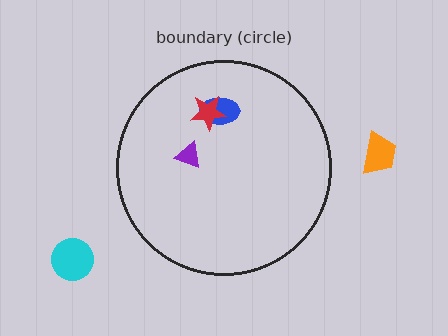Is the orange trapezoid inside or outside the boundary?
Outside.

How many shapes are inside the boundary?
3 inside, 2 outside.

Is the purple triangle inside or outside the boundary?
Inside.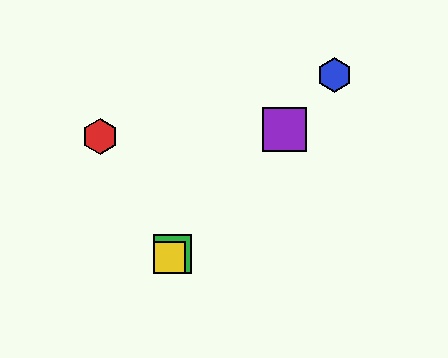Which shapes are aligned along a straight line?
The blue hexagon, the green square, the yellow square, the purple square are aligned along a straight line.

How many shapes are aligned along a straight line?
4 shapes (the blue hexagon, the green square, the yellow square, the purple square) are aligned along a straight line.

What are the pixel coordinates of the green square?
The green square is at (172, 254).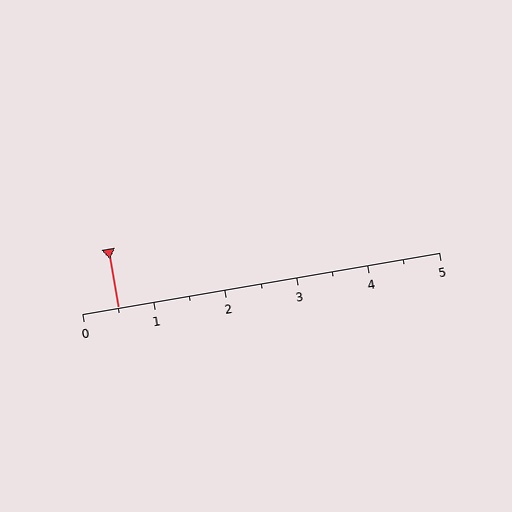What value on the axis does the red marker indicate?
The marker indicates approximately 0.5.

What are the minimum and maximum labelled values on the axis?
The axis runs from 0 to 5.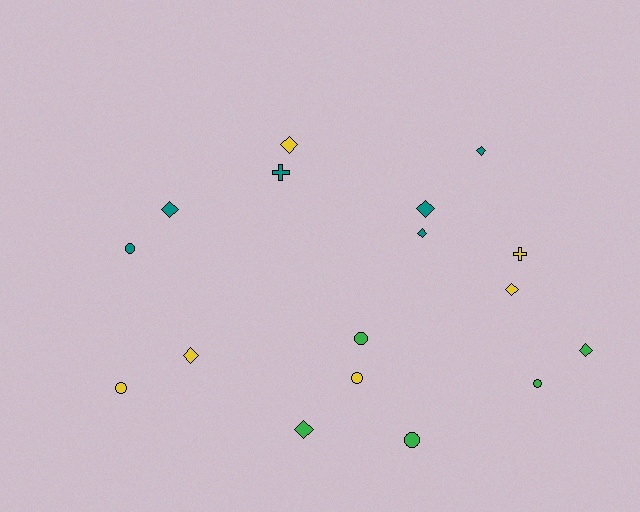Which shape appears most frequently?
Diamond, with 9 objects.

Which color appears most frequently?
Teal, with 6 objects.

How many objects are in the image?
There are 17 objects.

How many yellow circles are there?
There are 2 yellow circles.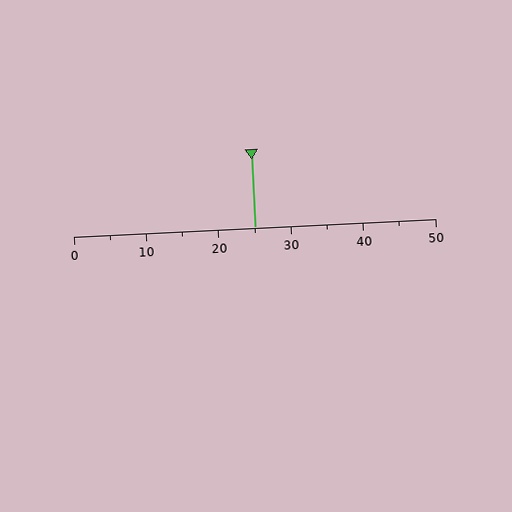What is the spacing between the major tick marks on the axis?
The major ticks are spaced 10 apart.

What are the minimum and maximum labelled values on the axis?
The axis runs from 0 to 50.